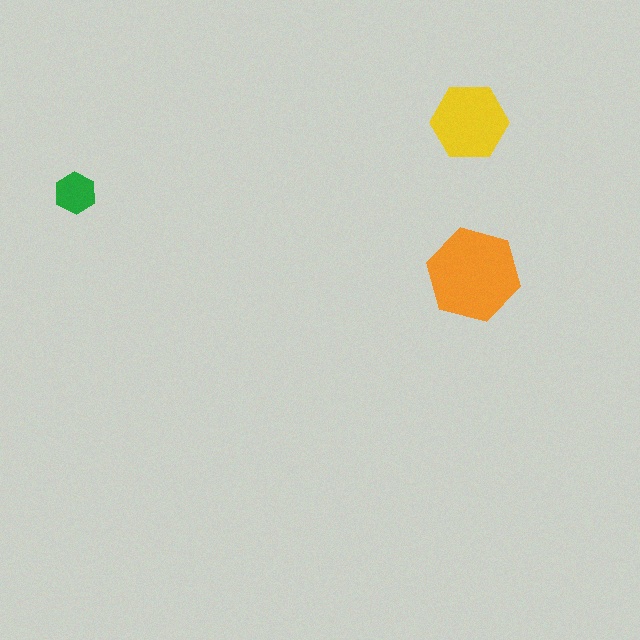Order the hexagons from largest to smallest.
the orange one, the yellow one, the green one.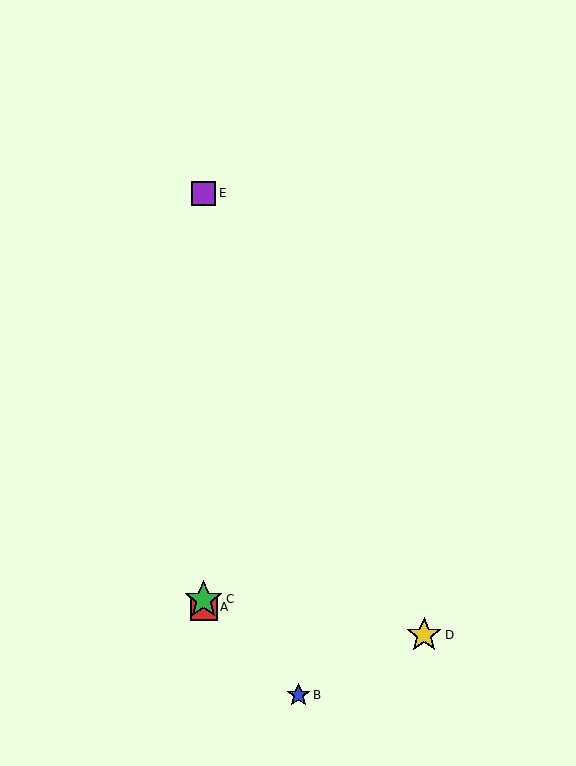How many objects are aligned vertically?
3 objects (A, C, E) are aligned vertically.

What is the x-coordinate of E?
Object E is at x≈204.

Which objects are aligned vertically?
Objects A, C, E are aligned vertically.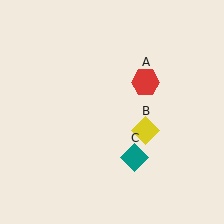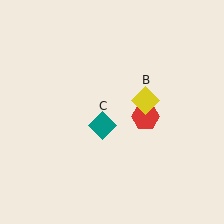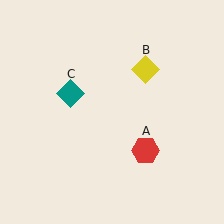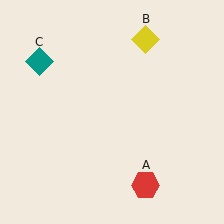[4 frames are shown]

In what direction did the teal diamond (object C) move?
The teal diamond (object C) moved up and to the left.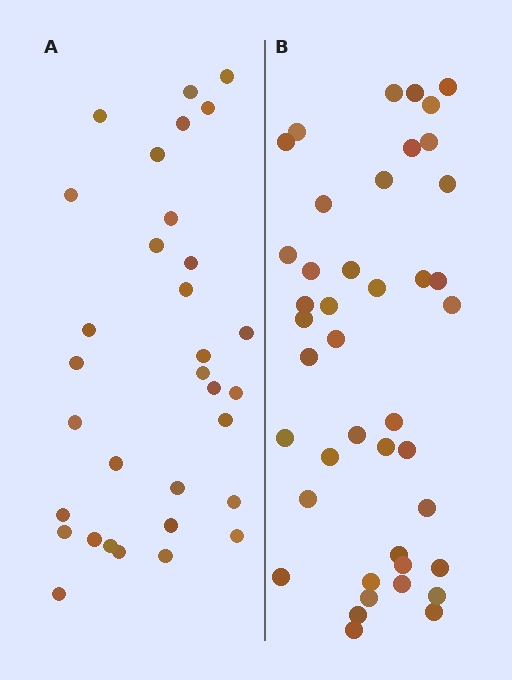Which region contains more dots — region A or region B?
Region B (the right region) has more dots.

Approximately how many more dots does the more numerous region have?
Region B has roughly 10 or so more dots than region A.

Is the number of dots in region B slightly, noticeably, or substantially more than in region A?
Region B has noticeably more, but not dramatically so. The ratio is roughly 1.3 to 1.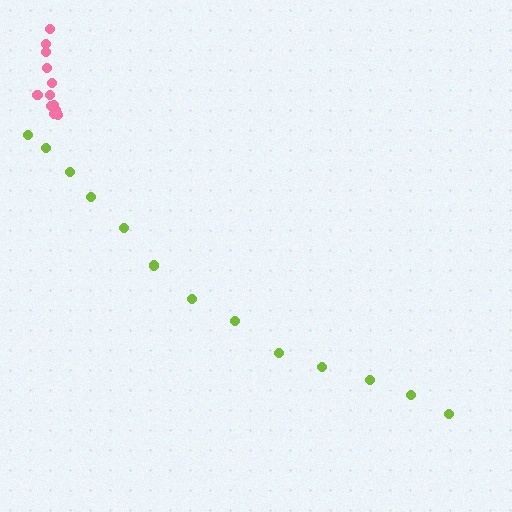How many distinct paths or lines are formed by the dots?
There are 2 distinct paths.